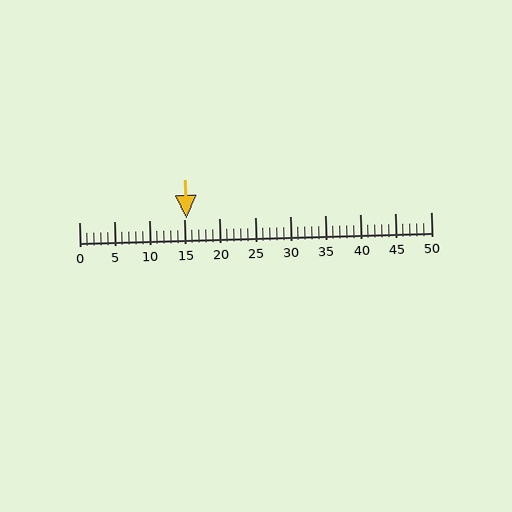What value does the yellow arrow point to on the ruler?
The yellow arrow points to approximately 15.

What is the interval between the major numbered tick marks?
The major tick marks are spaced 5 units apart.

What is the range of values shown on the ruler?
The ruler shows values from 0 to 50.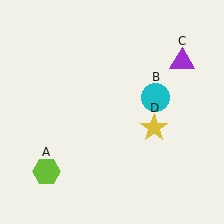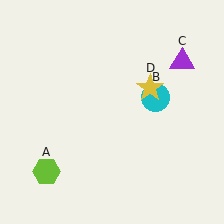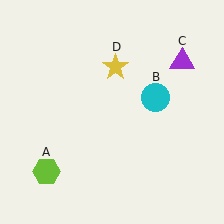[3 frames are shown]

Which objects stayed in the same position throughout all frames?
Lime hexagon (object A) and cyan circle (object B) and purple triangle (object C) remained stationary.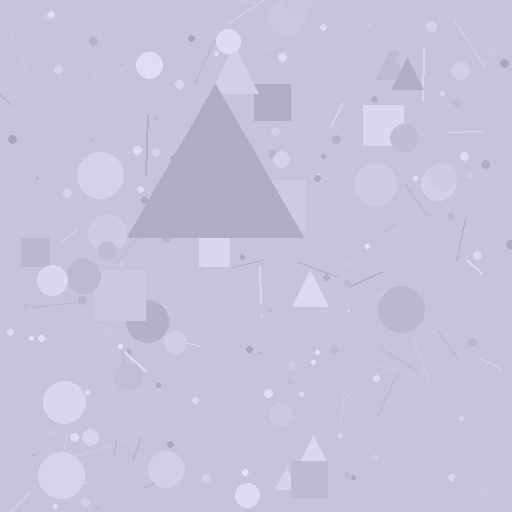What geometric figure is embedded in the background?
A triangle is embedded in the background.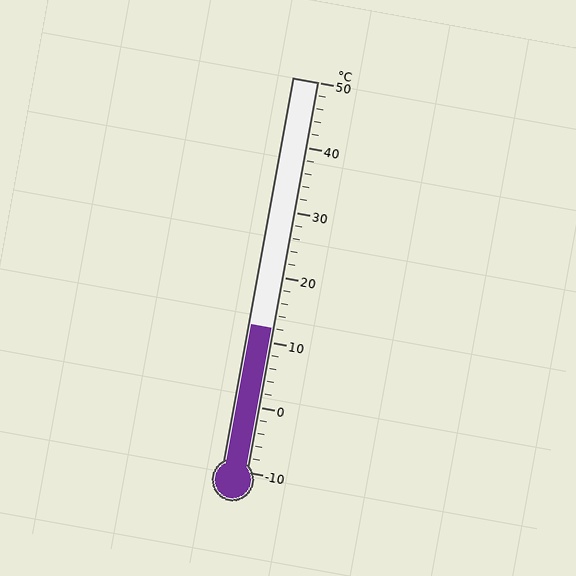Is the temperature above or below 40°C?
The temperature is below 40°C.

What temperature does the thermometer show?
The thermometer shows approximately 12°C.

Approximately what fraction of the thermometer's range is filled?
The thermometer is filled to approximately 35% of its range.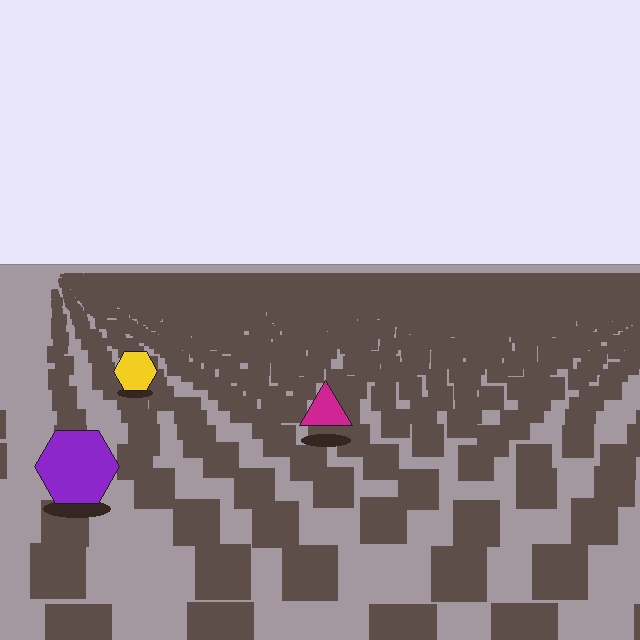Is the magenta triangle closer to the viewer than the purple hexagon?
No. The purple hexagon is closer — you can tell from the texture gradient: the ground texture is coarser near it.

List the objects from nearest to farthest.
From nearest to farthest: the purple hexagon, the magenta triangle, the yellow hexagon.